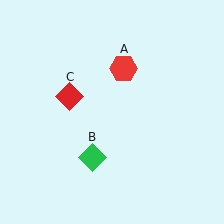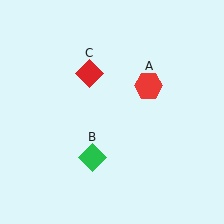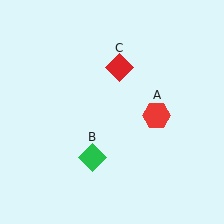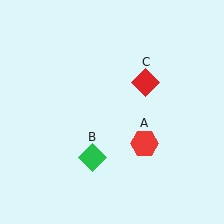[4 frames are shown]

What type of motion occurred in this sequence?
The red hexagon (object A), red diamond (object C) rotated clockwise around the center of the scene.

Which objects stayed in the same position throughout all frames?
Green diamond (object B) remained stationary.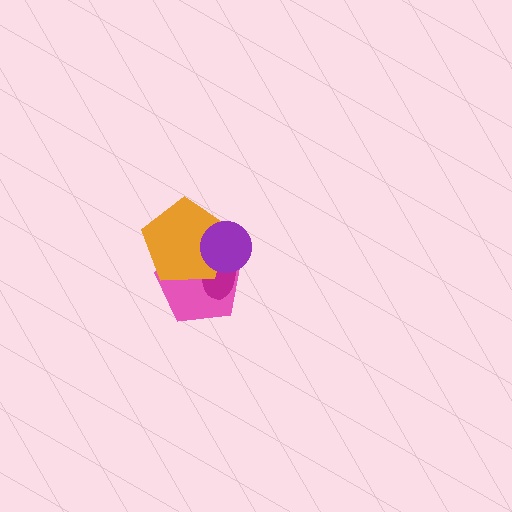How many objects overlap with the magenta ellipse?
3 objects overlap with the magenta ellipse.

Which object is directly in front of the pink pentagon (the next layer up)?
The magenta ellipse is directly in front of the pink pentagon.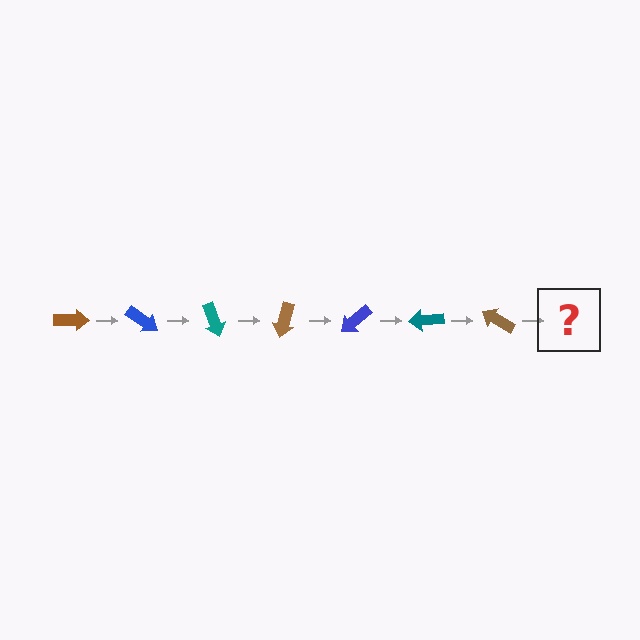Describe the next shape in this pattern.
It should be a blue arrow, rotated 245 degrees from the start.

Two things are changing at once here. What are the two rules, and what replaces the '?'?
The two rules are that it rotates 35 degrees each step and the color cycles through brown, blue, and teal. The '?' should be a blue arrow, rotated 245 degrees from the start.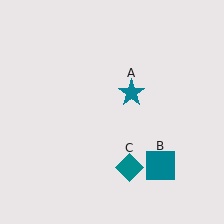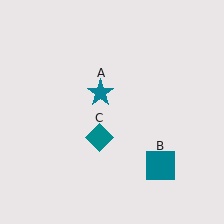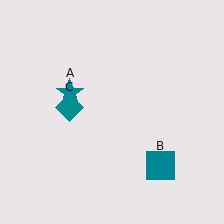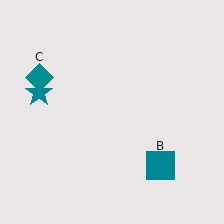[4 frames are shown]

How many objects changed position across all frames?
2 objects changed position: teal star (object A), teal diamond (object C).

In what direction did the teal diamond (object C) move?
The teal diamond (object C) moved up and to the left.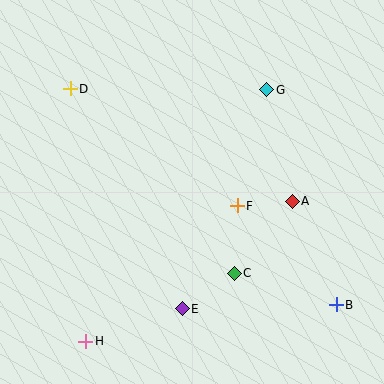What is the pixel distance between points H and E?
The distance between H and E is 102 pixels.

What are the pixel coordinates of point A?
Point A is at (292, 201).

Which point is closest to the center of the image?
Point F at (237, 206) is closest to the center.